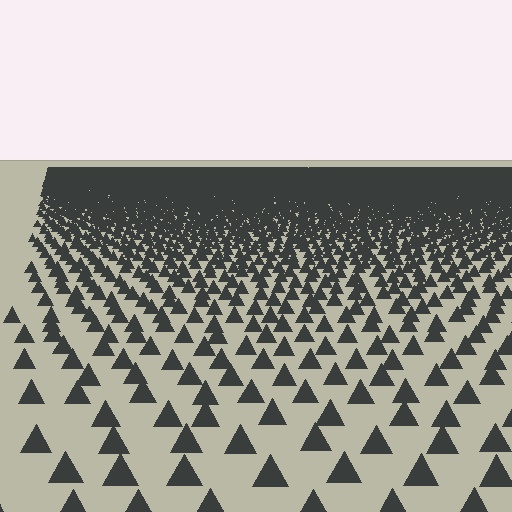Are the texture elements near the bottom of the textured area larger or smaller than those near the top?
Larger. Near the bottom, elements are closer to the viewer and appear at a bigger on-screen size.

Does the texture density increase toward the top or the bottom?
Density increases toward the top.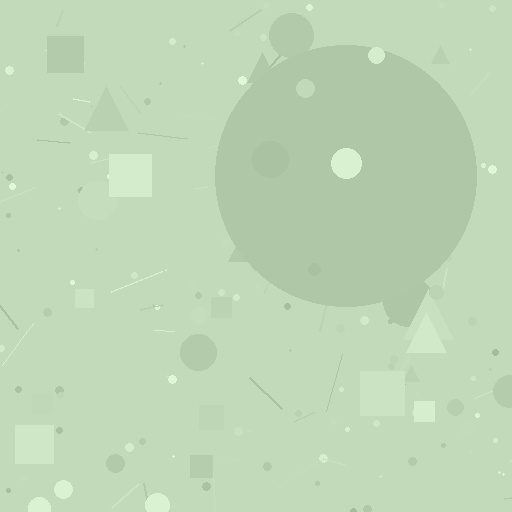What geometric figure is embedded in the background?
A circle is embedded in the background.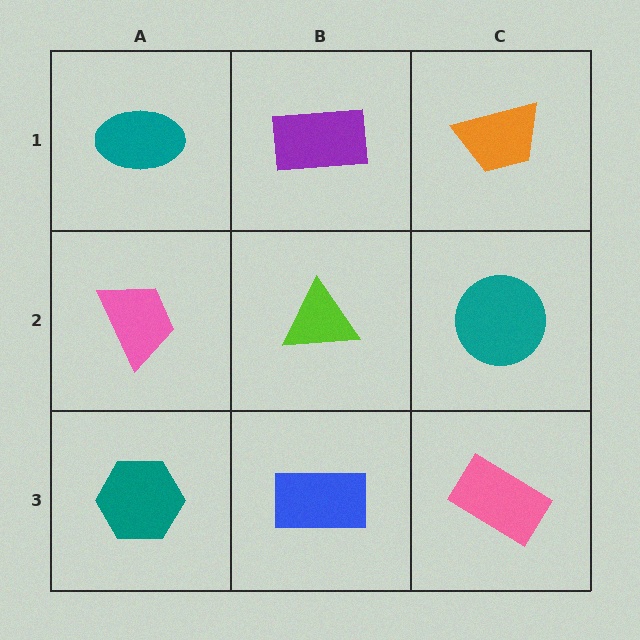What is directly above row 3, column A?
A pink trapezoid.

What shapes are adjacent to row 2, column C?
An orange trapezoid (row 1, column C), a pink rectangle (row 3, column C), a lime triangle (row 2, column B).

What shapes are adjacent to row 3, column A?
A pink trapezoid (row 2, column A), a blue rectangle (row 3, column B).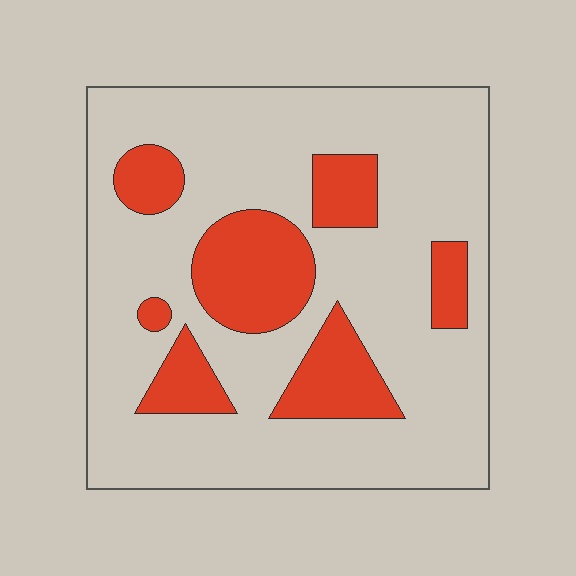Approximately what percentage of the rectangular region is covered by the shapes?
Approximately 25%.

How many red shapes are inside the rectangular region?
7.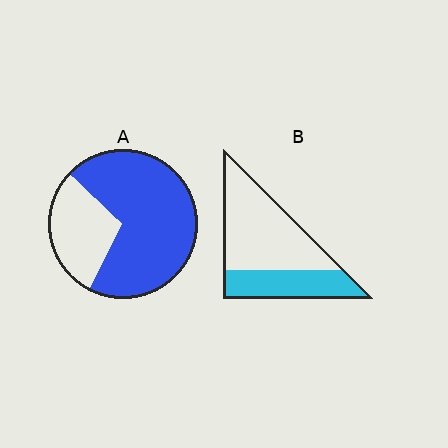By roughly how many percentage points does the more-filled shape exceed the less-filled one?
By roughly 35 percentage points (A over B).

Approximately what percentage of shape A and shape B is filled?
A is approximately 70% and B is approximately 35%.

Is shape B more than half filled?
No.